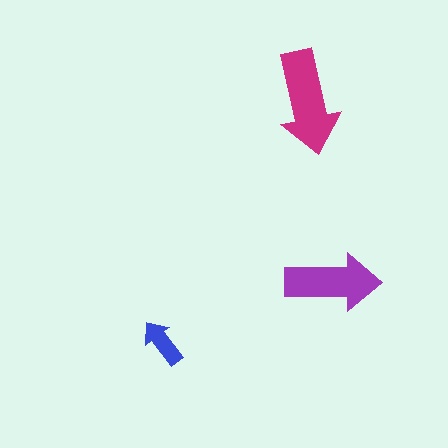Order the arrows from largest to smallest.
the magenta one, the purple one, the blue one.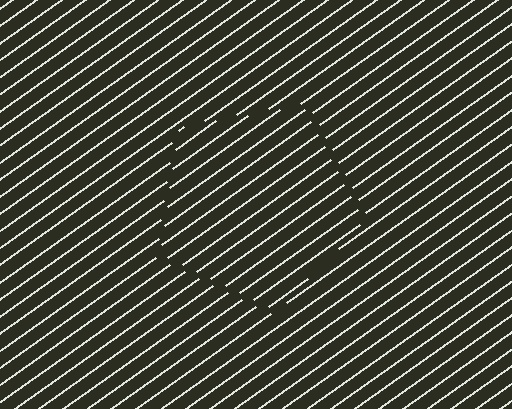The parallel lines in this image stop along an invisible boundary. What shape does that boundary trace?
An illusory pentagon. The interior of the shape contains the same grating, shifted by half a period — the contour is defined by the phase discontinuity where line-ends from the inner and outer gratings abut.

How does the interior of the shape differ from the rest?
The interior of the shape contains the same grating, shifted by half a period — the contour is defined by the phase discontinuity where line-ends from the inner and outer gratings abut.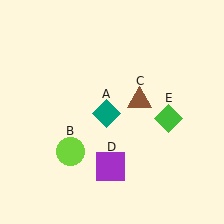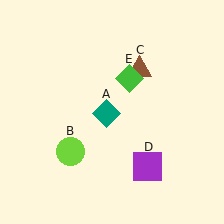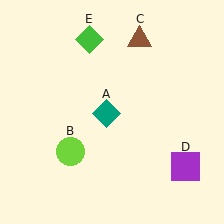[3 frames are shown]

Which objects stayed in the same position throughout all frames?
Teal diamond (object A) and lime circle (object B) remained stationary.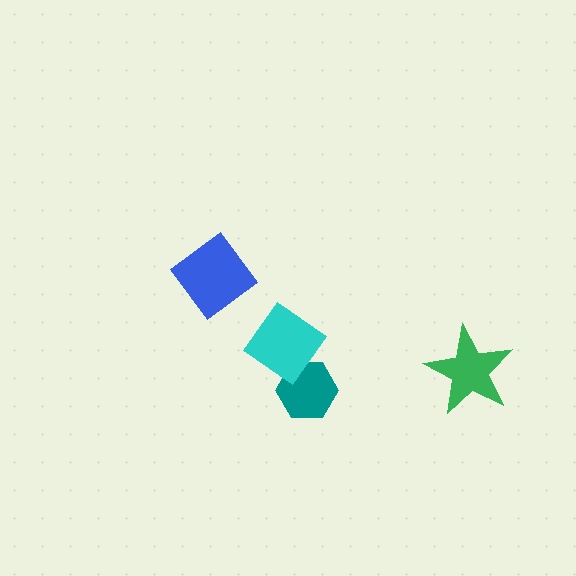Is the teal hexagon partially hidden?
Yes, it is partially covered by another shape.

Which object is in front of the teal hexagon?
The cyan diamond is in front of the teal hexagon.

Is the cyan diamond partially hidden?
No, no other shape covers it.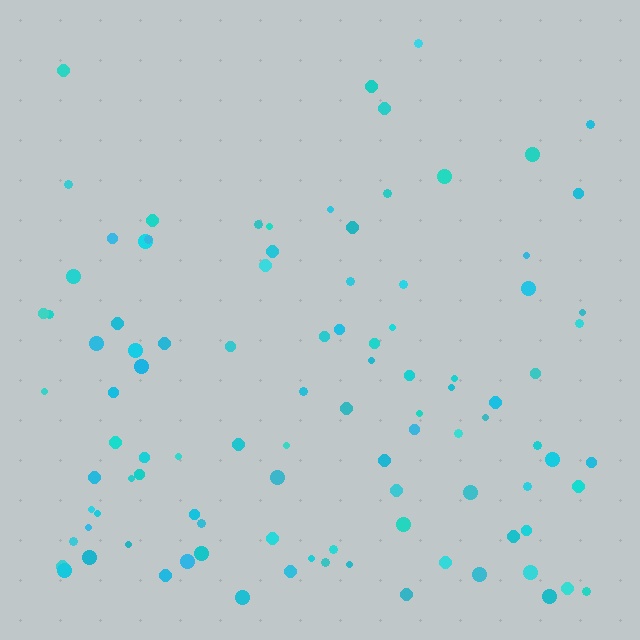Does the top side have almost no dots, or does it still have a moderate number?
Still a moderate number, just noticeably fewer than the bottom.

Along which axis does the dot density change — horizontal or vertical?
Vertical.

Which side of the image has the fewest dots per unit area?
The top.